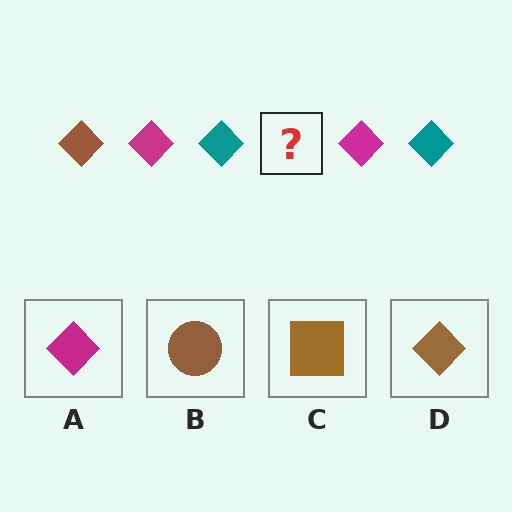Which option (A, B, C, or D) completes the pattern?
D.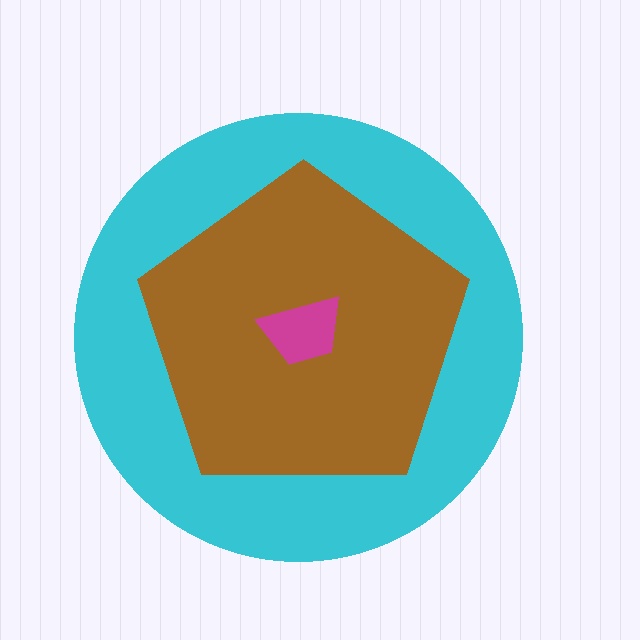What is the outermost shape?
The cyan circle.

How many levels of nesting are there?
3.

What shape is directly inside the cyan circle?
The brown pentagon.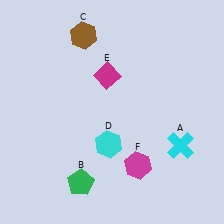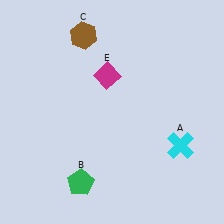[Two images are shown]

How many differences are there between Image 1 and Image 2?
There are 2 differences between the two images.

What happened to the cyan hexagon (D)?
The cyan hexagon (D) was removed in Image 2. It was in the bottom-left area of Image 1.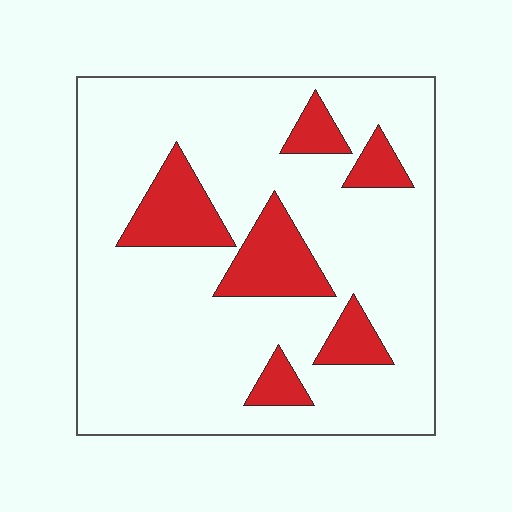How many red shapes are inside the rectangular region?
6.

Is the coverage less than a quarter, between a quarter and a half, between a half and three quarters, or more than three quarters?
Less than a quarter.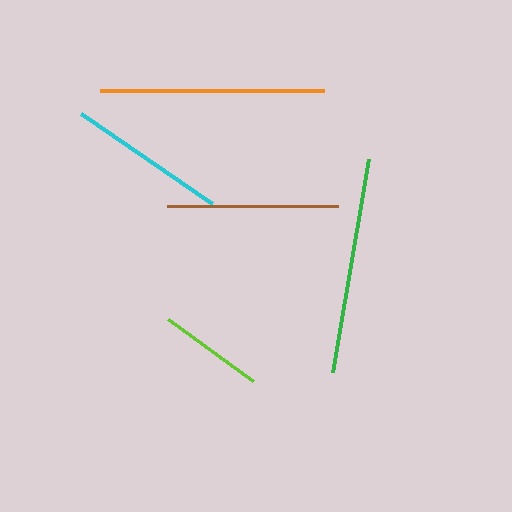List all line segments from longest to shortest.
From longest to shortest: orange, green, brown, cyan, lime.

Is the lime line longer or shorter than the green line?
The green line is longer than the lime line.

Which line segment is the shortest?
The lime line is the shortest at approximately 105 pixels.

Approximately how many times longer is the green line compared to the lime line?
The green line is approximately 2.1 times the length of the lime line.